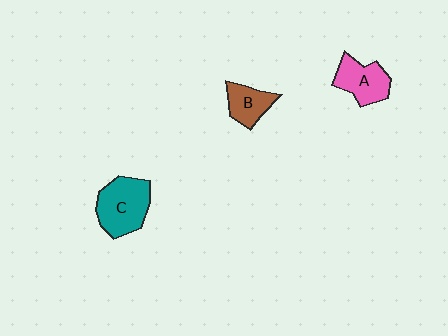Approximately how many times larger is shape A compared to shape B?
Approximately 1.3 times.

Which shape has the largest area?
Shape C (teal).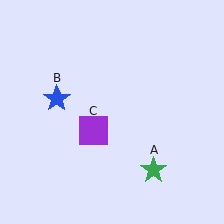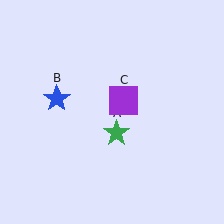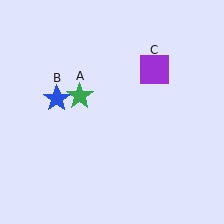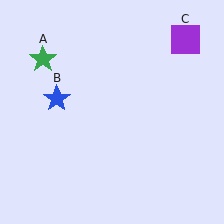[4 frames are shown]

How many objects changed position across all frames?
2 objects changed position: green star (object A), purple square (object C).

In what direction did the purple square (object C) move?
The purple square (object C) moved up and to the right.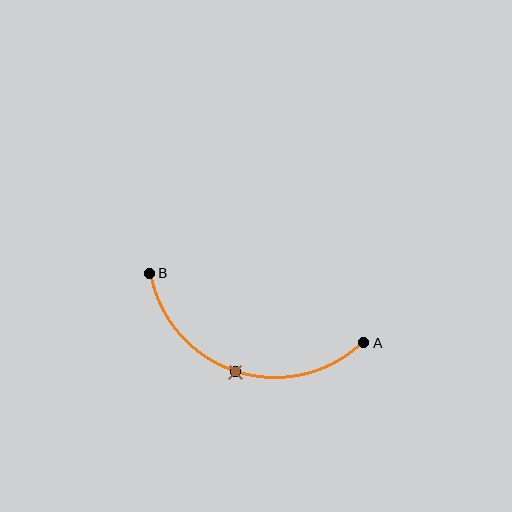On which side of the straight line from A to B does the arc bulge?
The arc bulges below the straight line connecting A and B.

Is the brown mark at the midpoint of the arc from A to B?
Yes. The brown mark lies on the arc at equal arc-length from both A and B — it is the arc midpoint.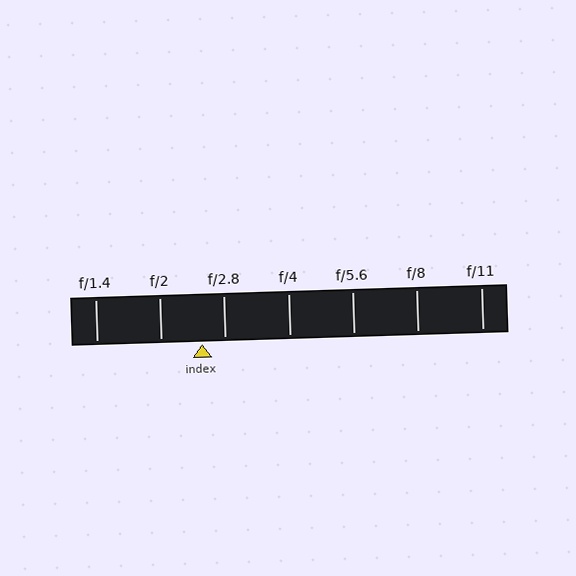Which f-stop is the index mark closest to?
The index mark is closest to f/2.8.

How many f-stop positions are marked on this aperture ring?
There are 7 f-stop positions marked.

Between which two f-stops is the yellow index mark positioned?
The index mark is between f/2 and f/2.8.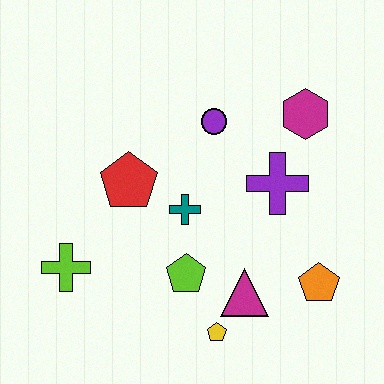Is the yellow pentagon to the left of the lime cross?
No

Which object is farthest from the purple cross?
The lime cross is farthest from the purple cross.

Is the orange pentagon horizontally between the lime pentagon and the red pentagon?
No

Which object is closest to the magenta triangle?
The yellow pentagon is closest to the magenta triangle.